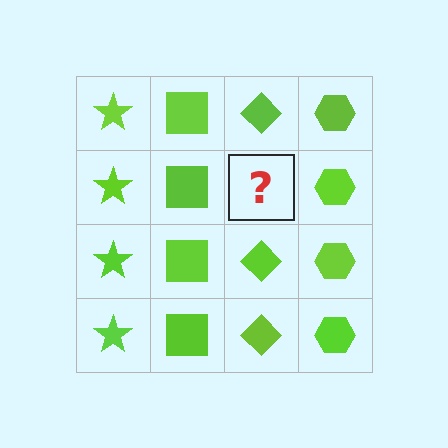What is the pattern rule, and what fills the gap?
The rule is that each column has a consistent shape. The gap should be filled with a lime diamond.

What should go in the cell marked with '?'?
The missing cell should contain a lime diamond.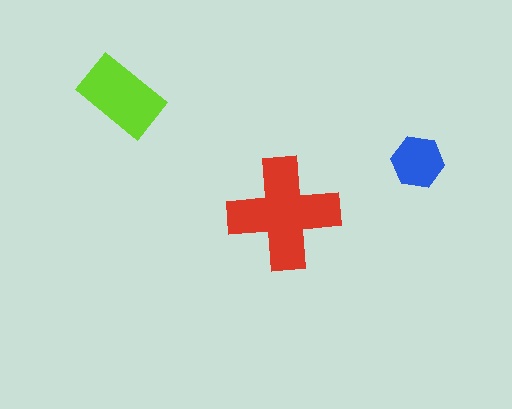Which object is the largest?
The red cross.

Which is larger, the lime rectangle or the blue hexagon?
The lime rectangle.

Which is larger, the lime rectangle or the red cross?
The red cross.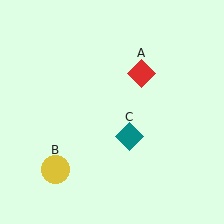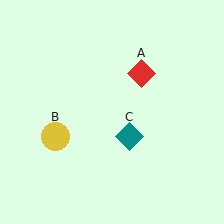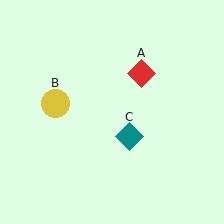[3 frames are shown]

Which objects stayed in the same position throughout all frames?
Red diamond (object A) and teal diamond (object C) remained stationary.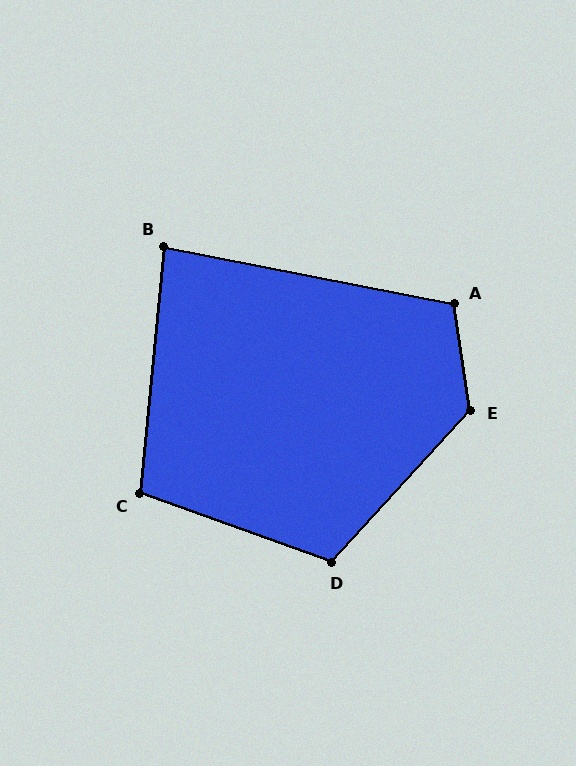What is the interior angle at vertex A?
Approximately 110 degrees (obtuse).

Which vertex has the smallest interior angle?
B, at approximately 84 degrees.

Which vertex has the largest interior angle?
E, at approximately 129 degrees.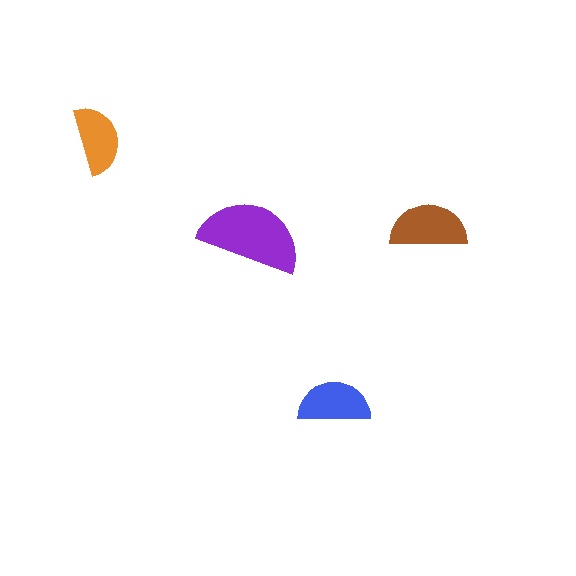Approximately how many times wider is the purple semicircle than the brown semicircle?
About 1.5 times wider.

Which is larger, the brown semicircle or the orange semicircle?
The brown one.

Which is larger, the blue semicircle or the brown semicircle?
The brown one.